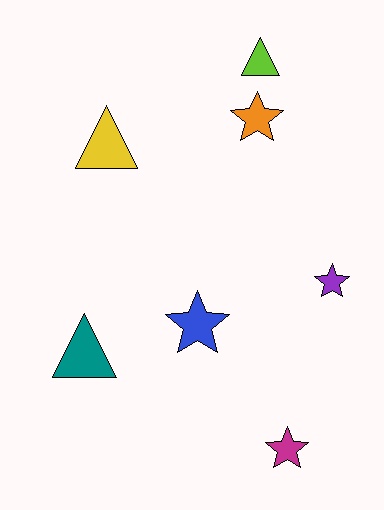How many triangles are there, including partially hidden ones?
There are 3 triangles.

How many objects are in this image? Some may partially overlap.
There are 7 objects.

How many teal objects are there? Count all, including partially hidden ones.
There is 1 teal object.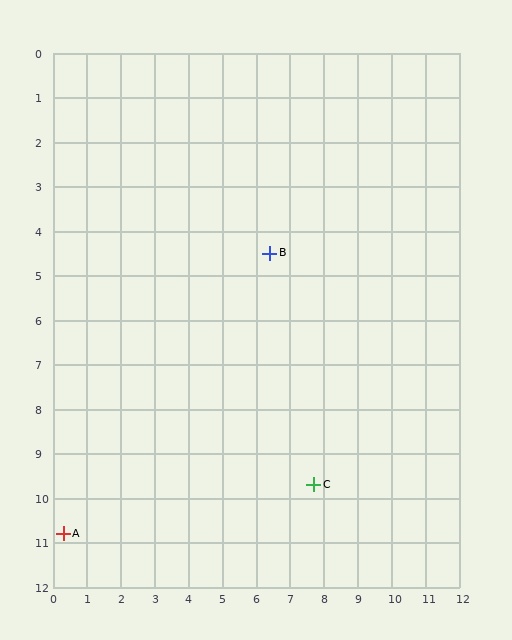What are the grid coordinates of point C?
Point C is at approximately (7.7, 9.7).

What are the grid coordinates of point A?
Point A is at approximately (0.3, 10.8).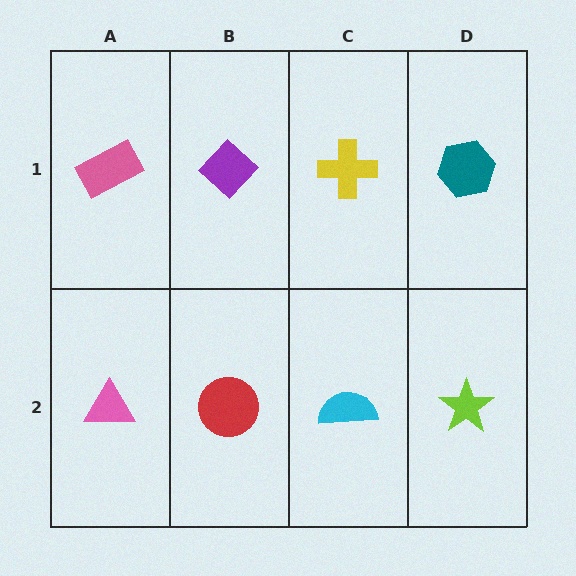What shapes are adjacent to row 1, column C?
A cyan semicircle (row 2, column C), a purple diamond (row 1, column B), a teal hexagon (row 1, column D).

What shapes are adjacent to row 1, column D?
A lime star (row 2, column D), a yellow cross (row 1, column C).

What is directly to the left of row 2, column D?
A cyan semicircle.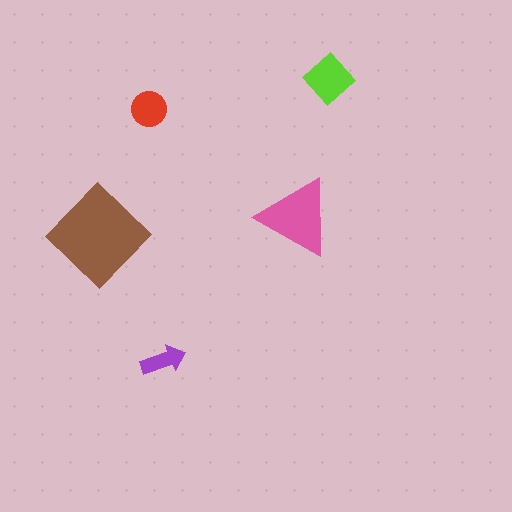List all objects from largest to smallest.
The brown diamond, the pink triangle, the lime diamond, the red circle, the purple arrow.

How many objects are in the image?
There are 5 objects in the image.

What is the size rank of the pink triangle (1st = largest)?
2nd.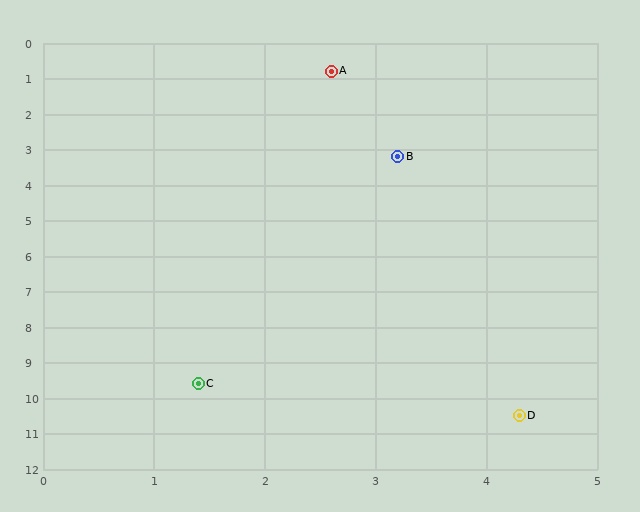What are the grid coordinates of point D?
Point D is at approximately (4.3, 10.5).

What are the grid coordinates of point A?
Point A is at approximately (2.6, 0.8).